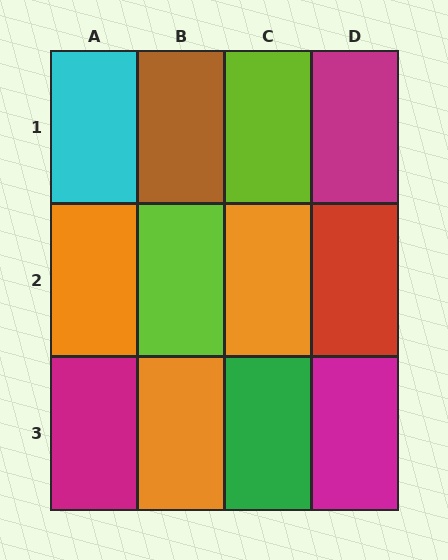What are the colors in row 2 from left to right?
Orange, lime, orange, red.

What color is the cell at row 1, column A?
Cyan.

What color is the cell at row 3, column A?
Magenta.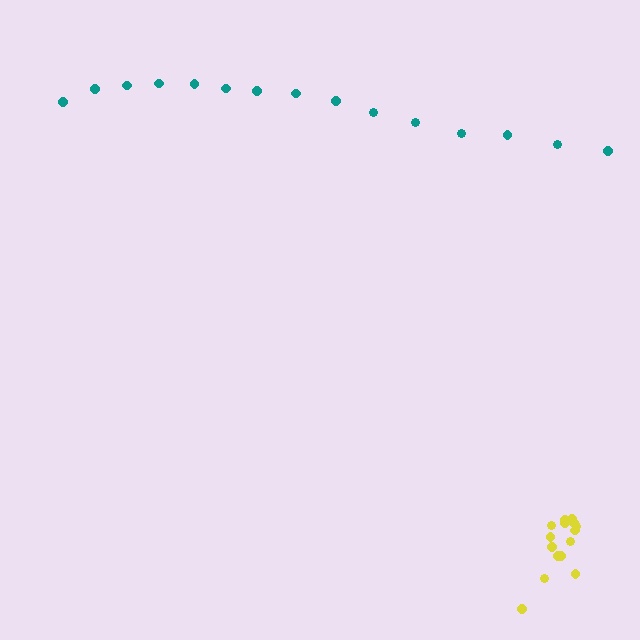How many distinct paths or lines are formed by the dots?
There are 2 distinct paths.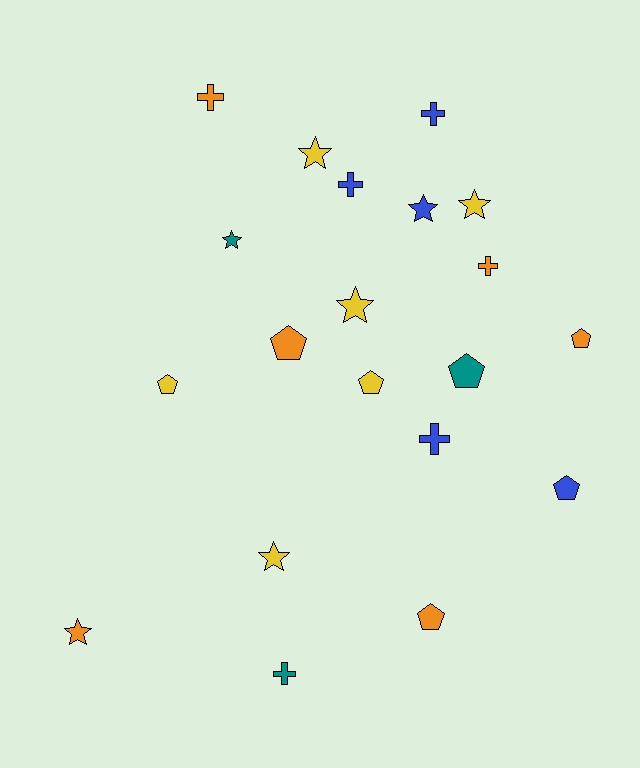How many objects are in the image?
There are 20 objects.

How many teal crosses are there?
There is 1 teal cross.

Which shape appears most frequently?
Star, with 7 objects.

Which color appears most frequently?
Yellow, with 6 objects.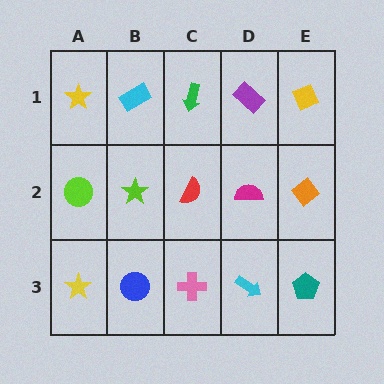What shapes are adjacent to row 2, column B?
A cyan rectangle (row 1, column B), a blue circle (row 3, column B), a lime circle (row 2, column A), a red semicircle (row 2, column C).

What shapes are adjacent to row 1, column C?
A red semicircle (row 2, column C), a cyan rectangle (row 1, column B), a purple rectangle (row 1, column D).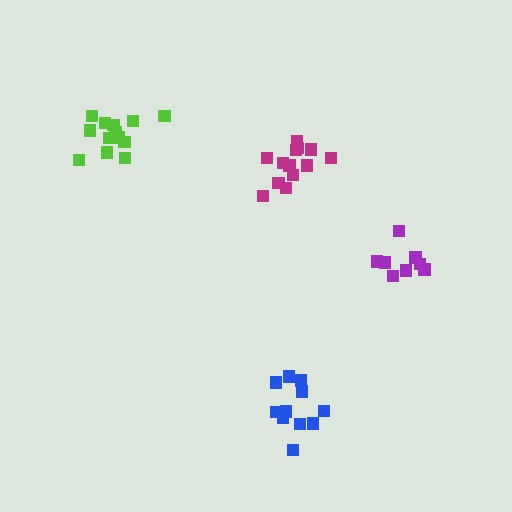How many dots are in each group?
Group 1: 13 dots, Group 2: 9 dots, Group 3: 13 dots, Group 4: 11 dots (46 total).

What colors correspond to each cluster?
The clusters are colored: magenta, purple, lime, blue.